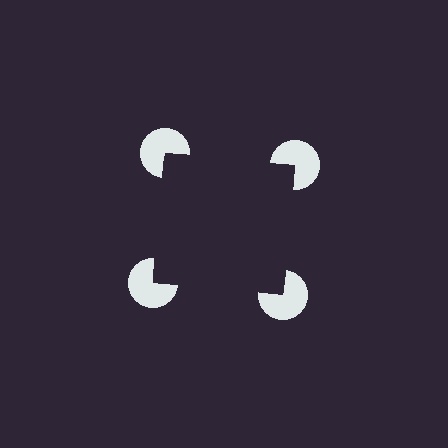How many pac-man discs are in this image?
There are 4 — one at each vertex of the illusory square.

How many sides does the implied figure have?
4 sides.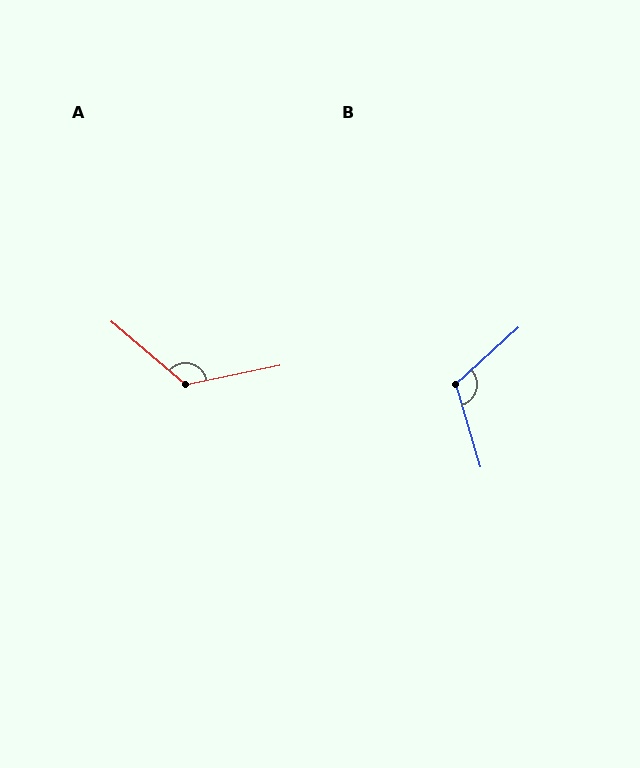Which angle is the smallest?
B, at approximately 116 degrees.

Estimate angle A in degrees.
Approximately 128 degrees.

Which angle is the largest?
A, at approximately 128 degrees.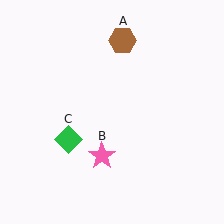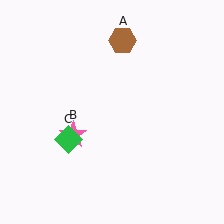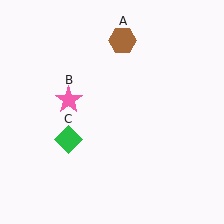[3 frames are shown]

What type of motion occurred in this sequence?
The pink star (object B) rotated clockwise around the center of the scene.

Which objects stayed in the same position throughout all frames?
Brown hexagon (object A) and green diamond (object C) remained stationary.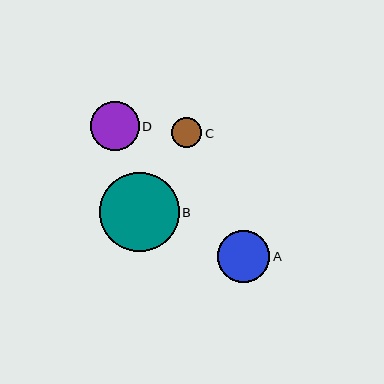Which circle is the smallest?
Circle C is the smallest with a size of approximately 30 pixels.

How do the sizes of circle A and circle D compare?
Circle A and circle D are approximately the same size.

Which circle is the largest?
Circle B is the largest with a size of approximately 79 pixels.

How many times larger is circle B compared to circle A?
Circle B is approximately 1.5 times the size of circle A.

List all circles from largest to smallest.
From largest to smallest: B, A, D, C.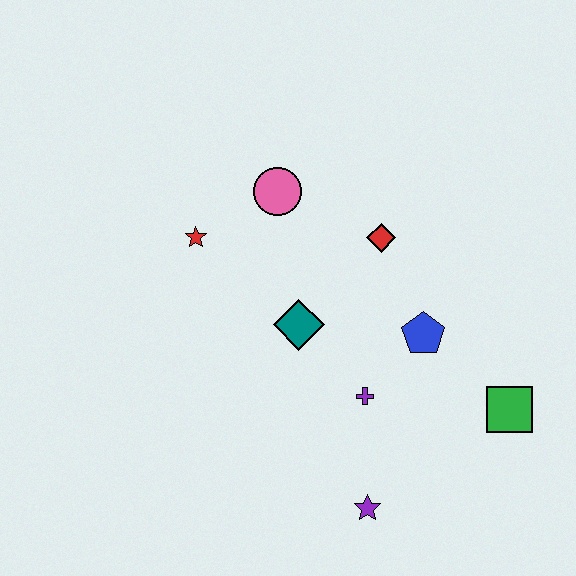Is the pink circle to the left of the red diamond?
Yes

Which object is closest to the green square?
The blue pentagon is closest to the green square.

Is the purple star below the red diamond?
Yes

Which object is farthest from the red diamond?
The purple star is farthest from the red diamond.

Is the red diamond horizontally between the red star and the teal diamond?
No